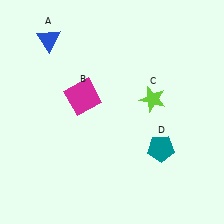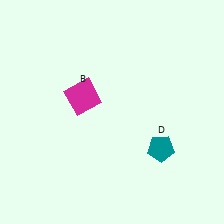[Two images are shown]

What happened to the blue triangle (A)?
The blue triangle (A) was removed in Image 2. It was in the top-left area of Image 1.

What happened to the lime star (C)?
The lime star (C) was removed in Image 2. It was in the top-right area of Image 1.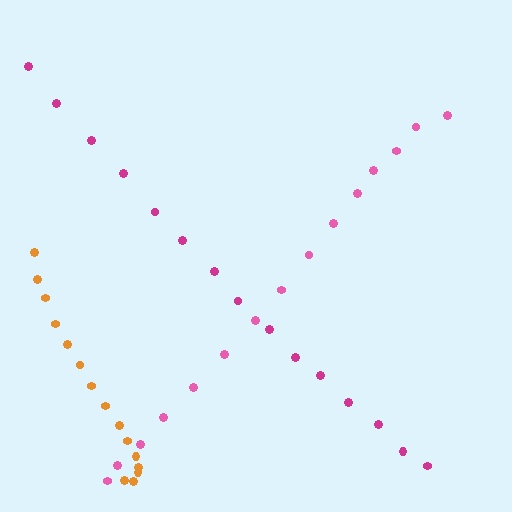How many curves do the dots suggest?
There are 3 distinct paths.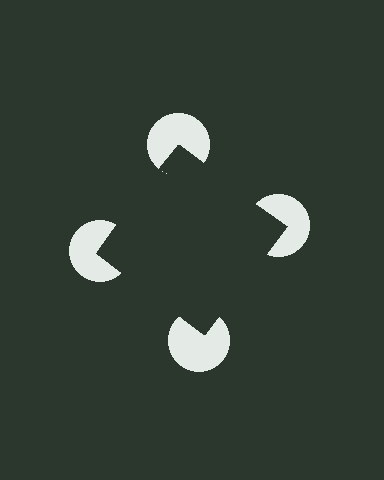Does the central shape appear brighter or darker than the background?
It typically appears slightly darker than the background, even though no actual brightness change is drawn.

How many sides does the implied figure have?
4 sides.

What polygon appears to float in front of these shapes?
An illusory square — its edges are inferred from the aligned wedge cuts in the pac-man discs, not physically drawn.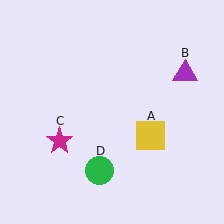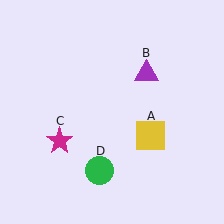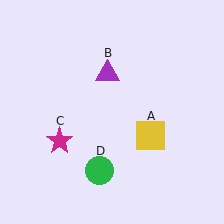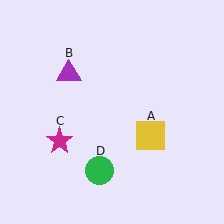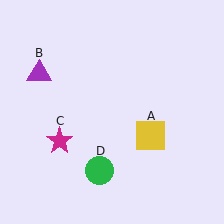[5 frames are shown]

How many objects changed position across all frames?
1 object changed position: purple triangle (object B).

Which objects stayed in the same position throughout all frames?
Yellow square (object A) and magenta star (object C) and green circle (object D) remained stationary.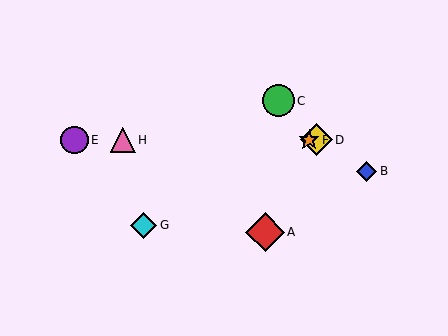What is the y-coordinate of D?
Object D is at y≈140.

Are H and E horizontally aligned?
Yes, both are at y≈140.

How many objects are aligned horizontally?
4 objects (D, E, F, H) are aligned horizontally.